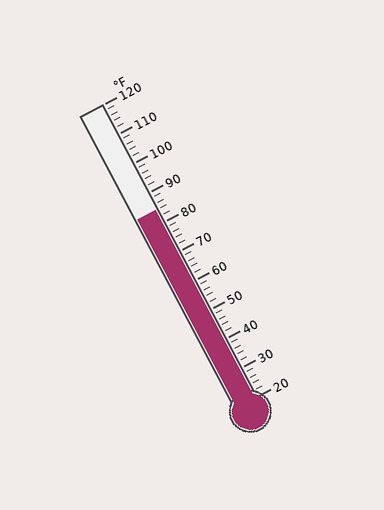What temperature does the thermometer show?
The thermometer shows approximately 84°F.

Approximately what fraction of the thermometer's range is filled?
The thermometer is filled to approximately 65% of its range.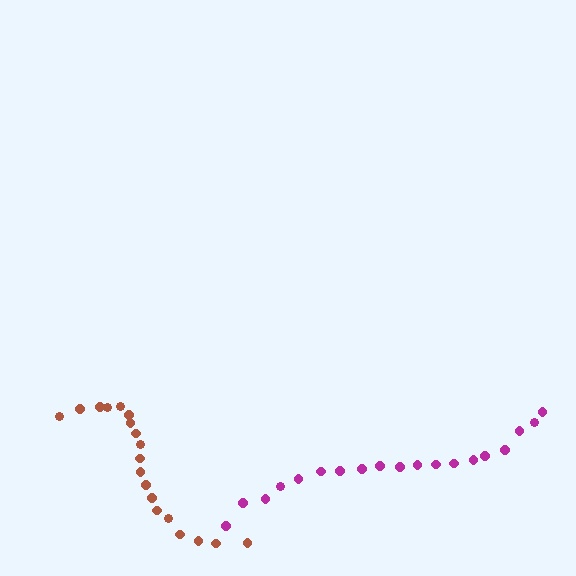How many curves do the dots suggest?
There are 2 distinct paths.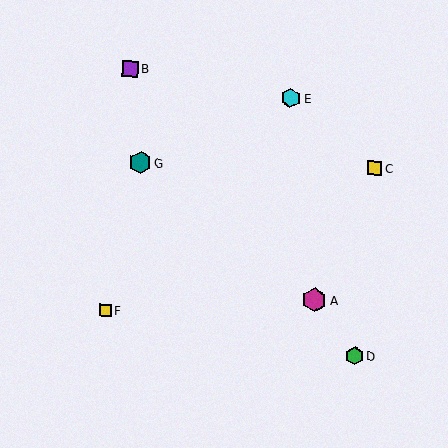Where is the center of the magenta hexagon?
The center of the magenta hexagon is at (315, 300).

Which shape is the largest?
The magenta hexagon (labeled A) is the largest.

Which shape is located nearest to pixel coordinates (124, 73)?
The purple square (labeled B) at (130, 69) is nearest to that location.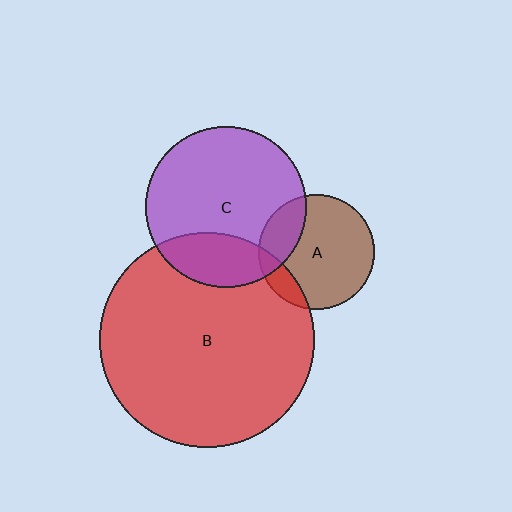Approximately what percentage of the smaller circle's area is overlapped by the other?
Approximately 20%.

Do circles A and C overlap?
Yes.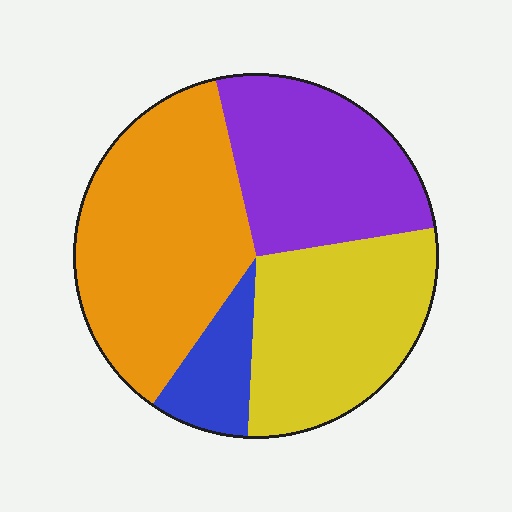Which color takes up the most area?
Orange, at roughly 35%.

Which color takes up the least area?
Blue, at roughly 10%.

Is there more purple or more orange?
Orange.